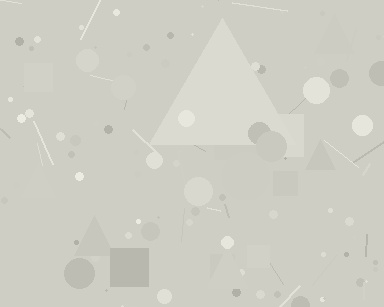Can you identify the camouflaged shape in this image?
The camouflaged shape is a triangle.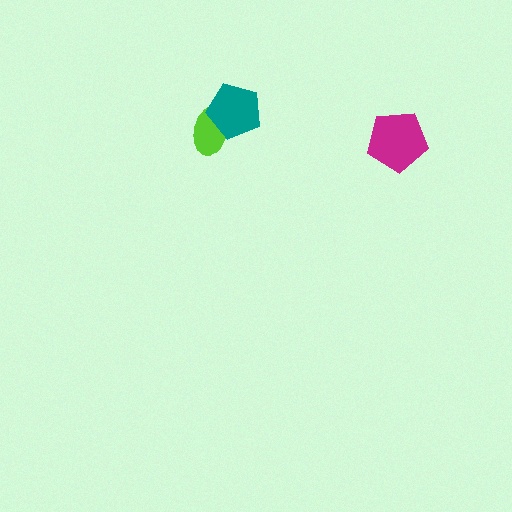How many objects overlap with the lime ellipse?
1 object overlaps with the lime ellipse.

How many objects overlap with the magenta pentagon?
0 objects overlap with the magenta pentagon.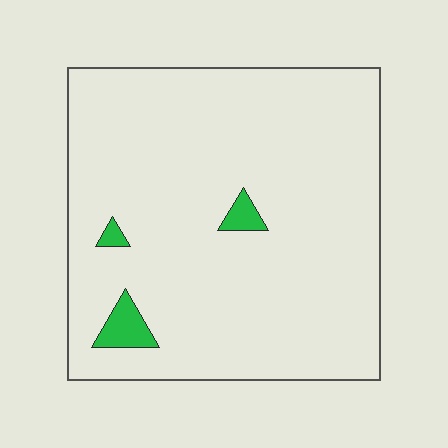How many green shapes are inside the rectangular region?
3.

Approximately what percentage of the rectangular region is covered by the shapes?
Approximately 5%.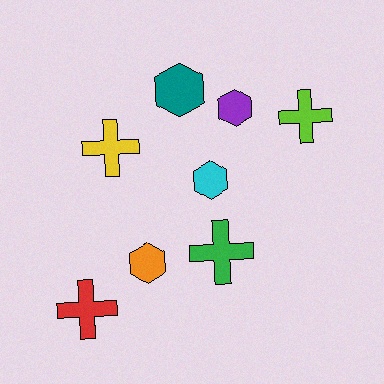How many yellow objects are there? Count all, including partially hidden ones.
There is 1 yellow object.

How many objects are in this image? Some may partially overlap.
There are 8 objects.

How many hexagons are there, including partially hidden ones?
There are 4 hexagons.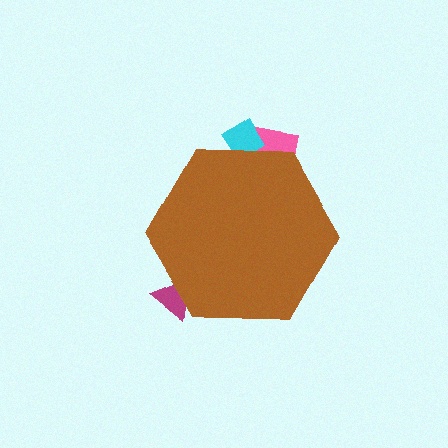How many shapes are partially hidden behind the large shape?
3 shapes are partially hidden.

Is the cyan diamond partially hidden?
Yes, the cyan diamond is partially hidden behind the brown hexagon.